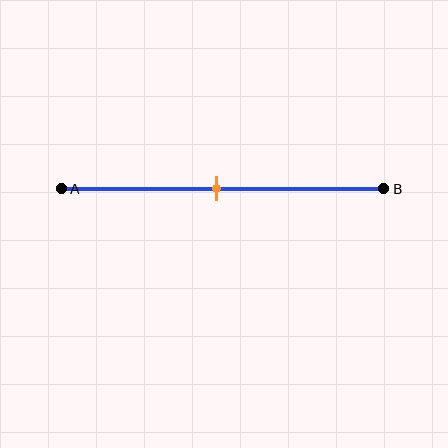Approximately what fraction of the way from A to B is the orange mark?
The orange mark is approximately 50% of the way from A to B.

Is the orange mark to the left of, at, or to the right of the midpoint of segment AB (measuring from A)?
The orange mark is approximately at the midpoint of segment AB.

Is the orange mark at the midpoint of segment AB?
Yes, the mark is approximately at the midpoint.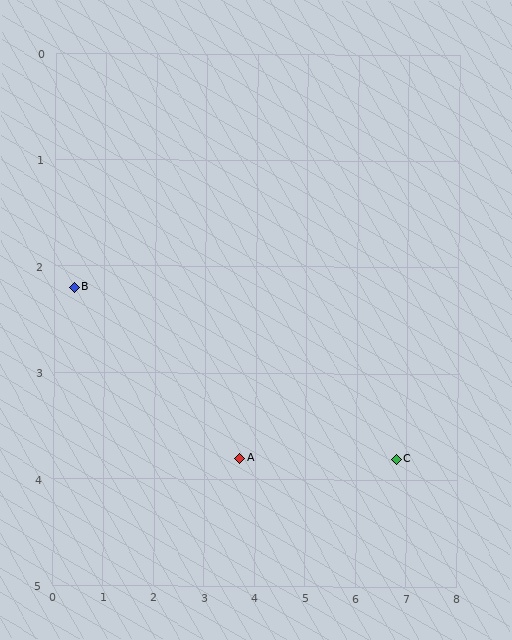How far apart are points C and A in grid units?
Points C and A are about 3.1 grid units apart.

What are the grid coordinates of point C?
Point C is at approximately (6.8, 3.8).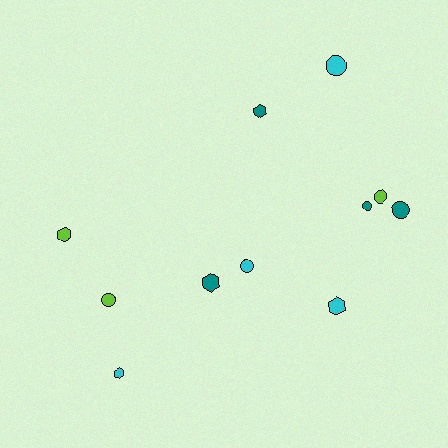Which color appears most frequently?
Teal, with 4 objects.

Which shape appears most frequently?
Circle, with 6 objects.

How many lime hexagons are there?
There is 1 lime hexagon.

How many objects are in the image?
There are 11 objects.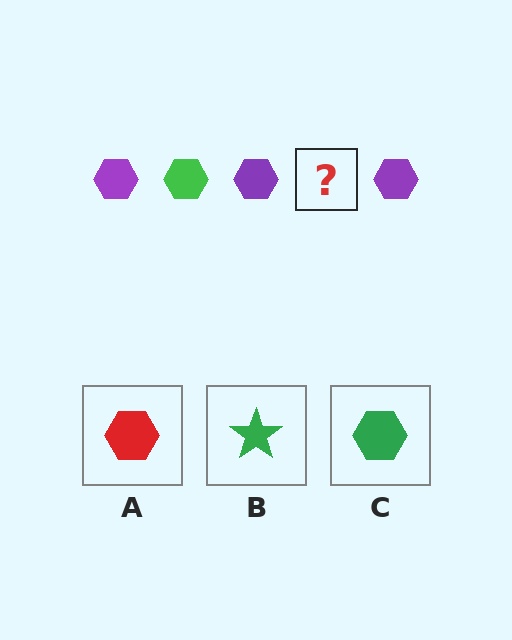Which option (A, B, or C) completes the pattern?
C.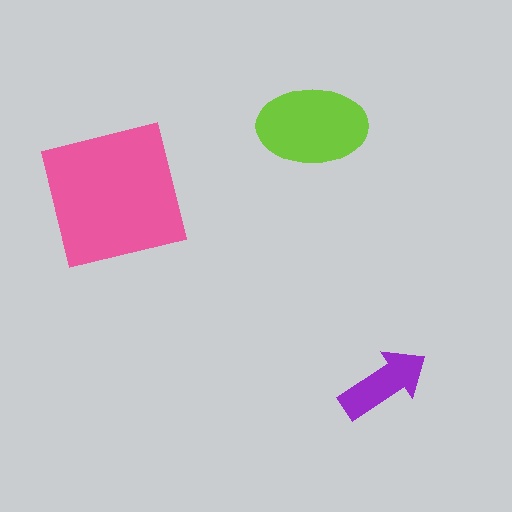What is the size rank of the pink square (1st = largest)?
1st.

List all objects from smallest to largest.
The purple arrow, the lime ellipse, the pink square.